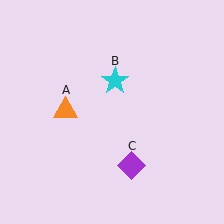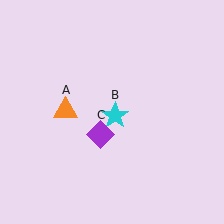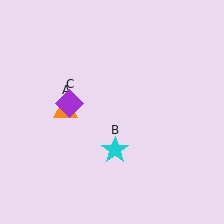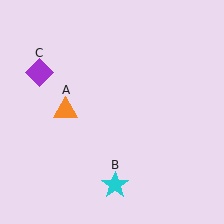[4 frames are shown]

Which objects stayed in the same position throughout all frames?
Orange triangle (object A) remained stationary.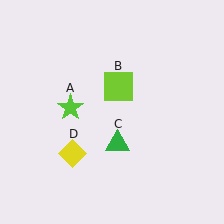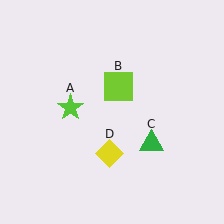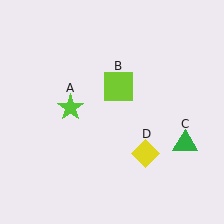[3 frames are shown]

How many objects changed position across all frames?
2 objects changed position: green triangle (object C), yellow diamond (object D).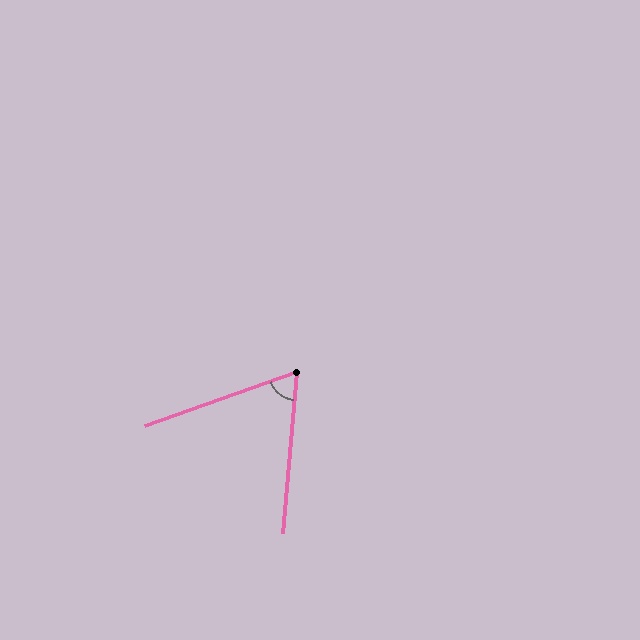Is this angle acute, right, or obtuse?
It is acute.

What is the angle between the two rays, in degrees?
Approximately 65 degrees.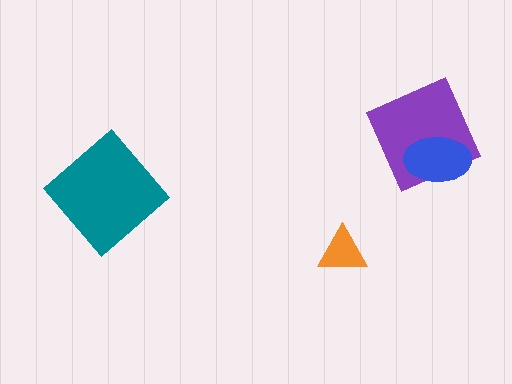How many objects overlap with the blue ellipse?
1 object overlaps with the blue ellipse.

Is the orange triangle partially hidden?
No, no other shape covers it.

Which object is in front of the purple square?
The blue ellipse is in front of the purple square.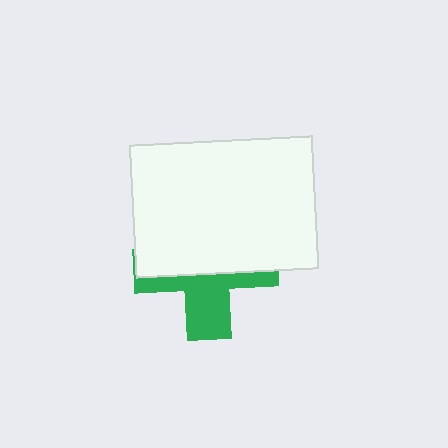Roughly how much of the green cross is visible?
A small part of it is visible (roughly 41%).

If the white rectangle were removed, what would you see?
You would see the complete green cross.